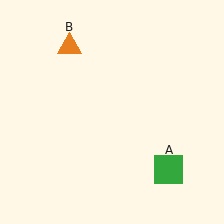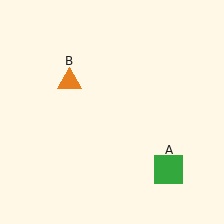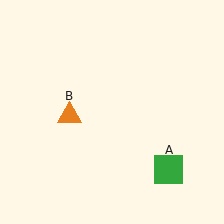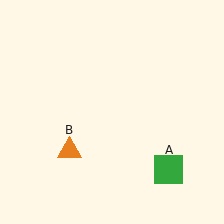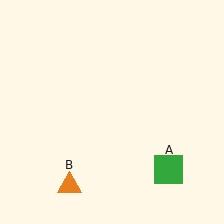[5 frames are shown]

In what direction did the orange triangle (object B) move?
The orange triangle (object B) moved down.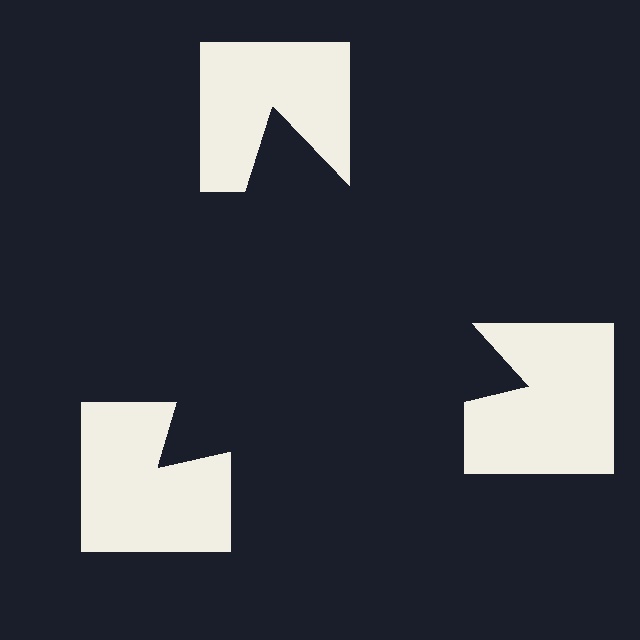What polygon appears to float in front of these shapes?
An illusory triangle — its edges are inferred from the aligned wedge cuts in the notched squares, not physically drawn.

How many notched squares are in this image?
There are 3 — one at each vertex of the illusory triangle.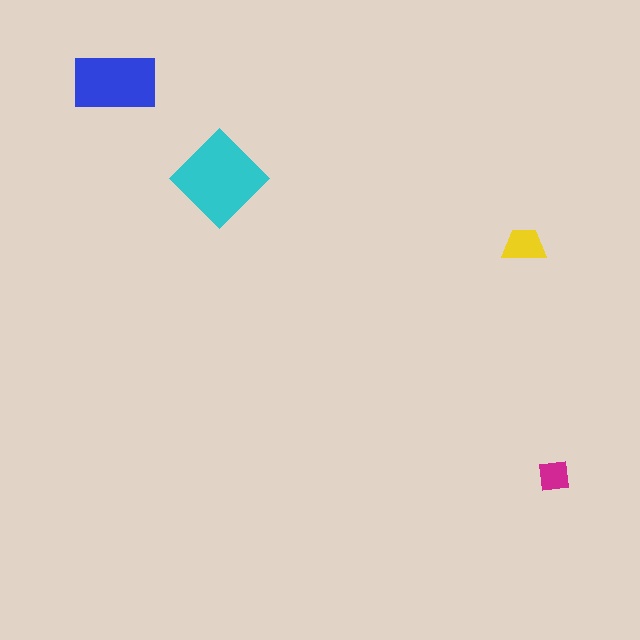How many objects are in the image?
There are 4 objects in the image.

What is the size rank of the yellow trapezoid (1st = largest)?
3rd.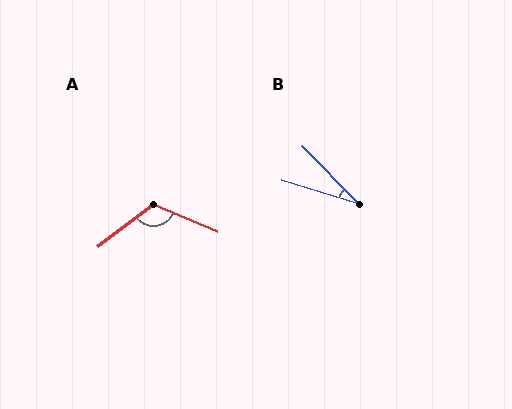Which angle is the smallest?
B, at approximately 29 degrees.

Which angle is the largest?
A, at approximately 121 degrees.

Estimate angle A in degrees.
Approximately 121 degrees.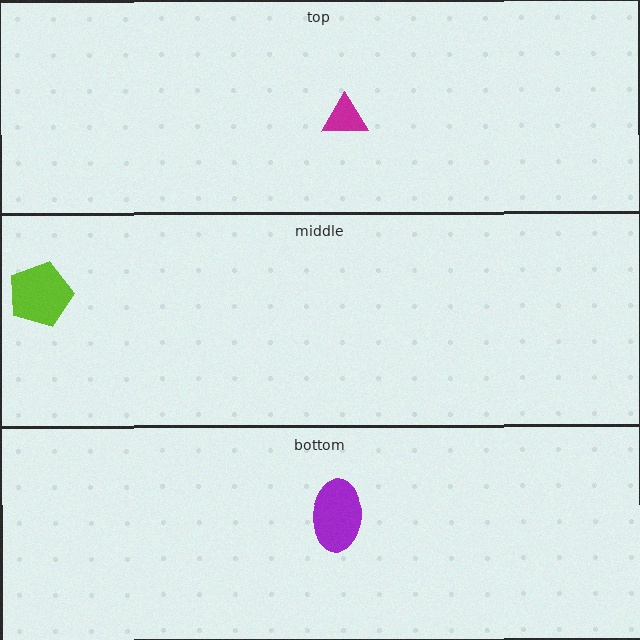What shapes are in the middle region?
The lime pentagon.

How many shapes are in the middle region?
1.